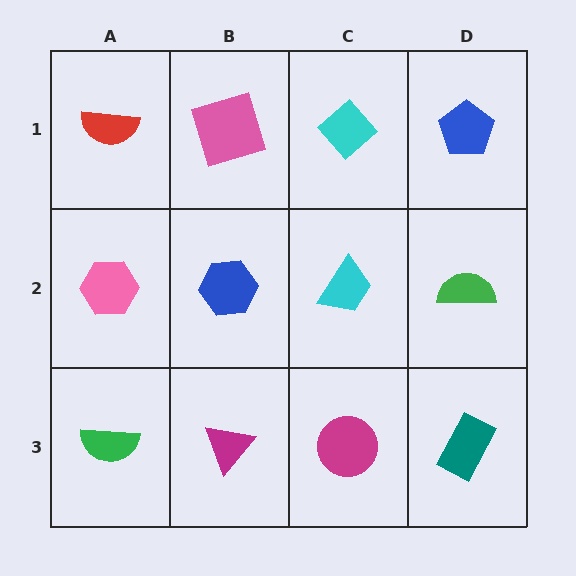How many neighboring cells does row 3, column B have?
3.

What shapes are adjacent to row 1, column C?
A cyan trapezoid (row 2, column C), a pink square (row 1, column B), a blue pentagon (row 1, column D).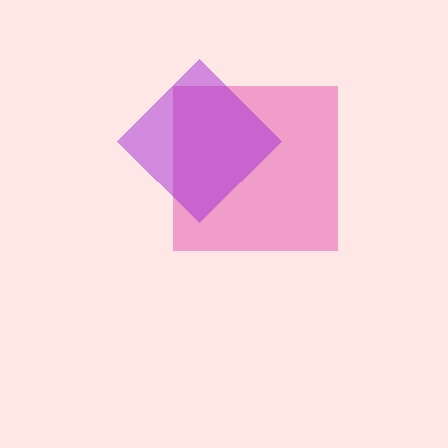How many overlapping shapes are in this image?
There are 2 overlapping shapes in the image.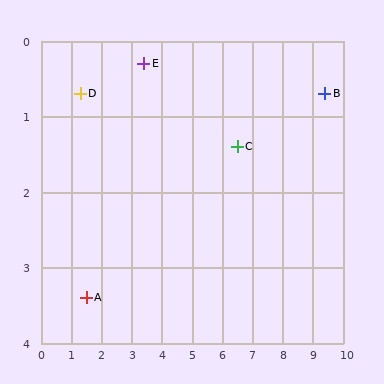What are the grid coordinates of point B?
Point B is at approximately (9.4, 0.7).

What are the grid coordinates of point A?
Point A is at approximately (1.5, 3.4).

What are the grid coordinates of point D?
Point D is at approximately (1.3, 0.7).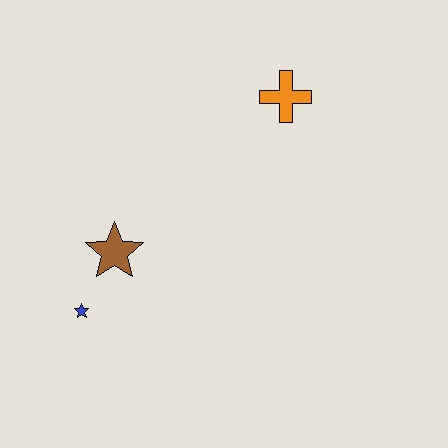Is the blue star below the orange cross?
Yes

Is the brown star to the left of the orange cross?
Yes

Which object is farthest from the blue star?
The orange cross is farthest from the blue star.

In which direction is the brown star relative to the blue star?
The brown star is above the blue star.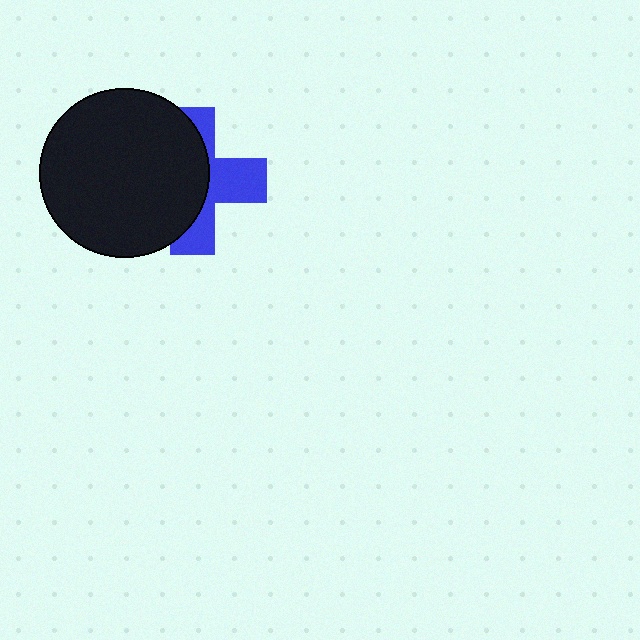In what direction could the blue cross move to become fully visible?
The blue cross could move right. That would shift it out from behind the black circle entirely.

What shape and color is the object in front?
The object in front is a black circle.